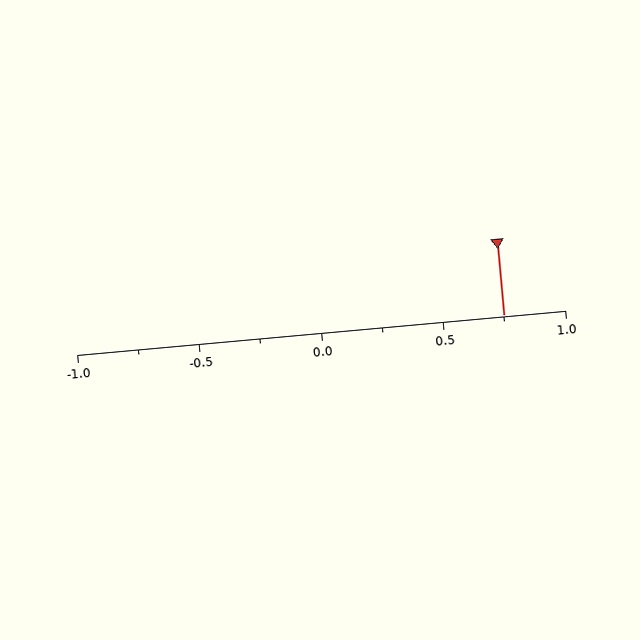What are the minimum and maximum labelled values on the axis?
The axis runs from -1.0 to 1.0.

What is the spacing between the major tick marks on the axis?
The major ticks are spaced 0.5 apart.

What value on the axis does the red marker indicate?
The marker indicates approximately 0.75.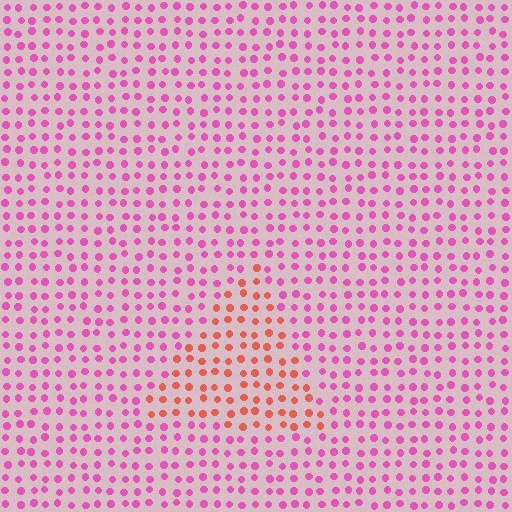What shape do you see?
I see a triangle.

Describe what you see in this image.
The image is filled with small pink elements in a uniform arrangement. A triangle-shaped region is visible where the elements are tinted to a slightly different hue, forming a subtle color boundary.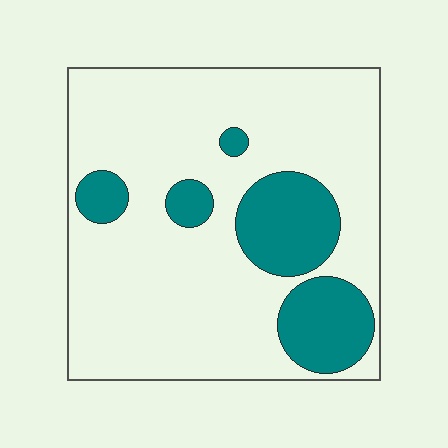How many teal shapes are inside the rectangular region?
5.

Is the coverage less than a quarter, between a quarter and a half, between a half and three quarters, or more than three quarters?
Less than a quarter.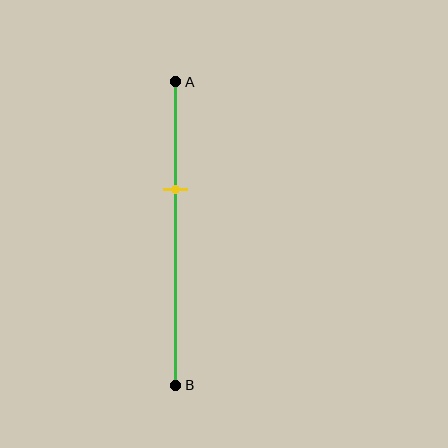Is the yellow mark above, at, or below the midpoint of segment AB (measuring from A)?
The yellow mark is above the midpoint of segment AB.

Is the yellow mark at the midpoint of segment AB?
No, the mark is at about 35% from A, not at the 50% midpoint.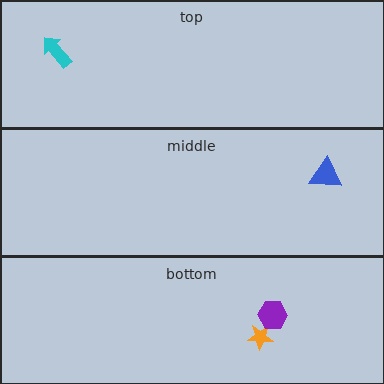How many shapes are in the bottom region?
2.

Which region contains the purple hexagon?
The bottom region.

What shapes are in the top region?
The cyan arrow.